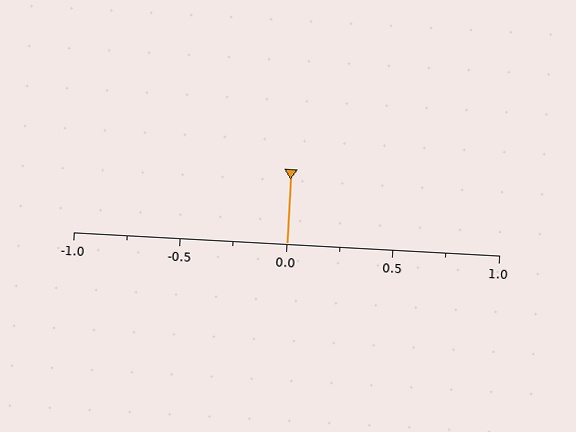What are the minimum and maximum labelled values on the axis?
The axis runs from -1.0 to 1.0.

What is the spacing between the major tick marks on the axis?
The major ticks are spaced 0.5 apart.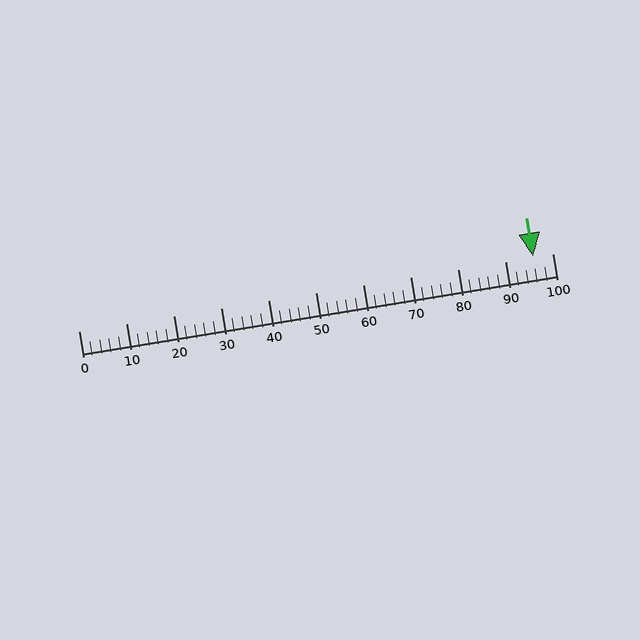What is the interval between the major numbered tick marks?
The major tick marks are spaced 10 units apart.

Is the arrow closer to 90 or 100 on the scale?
The arrow is closer to 100.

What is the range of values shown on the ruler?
The ruler shows values from 0 to 100.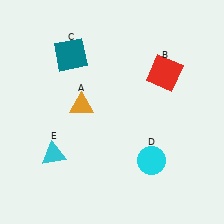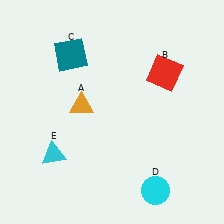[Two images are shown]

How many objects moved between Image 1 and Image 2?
1 object moved between the two images.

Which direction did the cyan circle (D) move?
The cyan circle (D) moved down.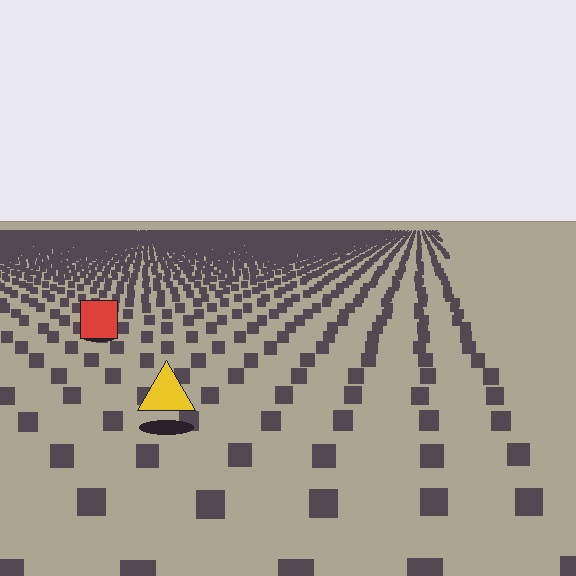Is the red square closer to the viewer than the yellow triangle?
No. The yellow triangle is closer — you can tell from the texture gradient: the ground texture is coarser near it.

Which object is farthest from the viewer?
The red square is farthest from the viewer. It appears smaller and the ground texture around it is denser.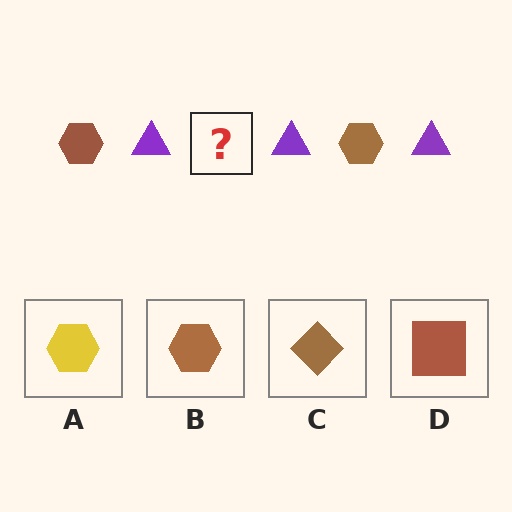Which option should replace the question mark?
Option B.